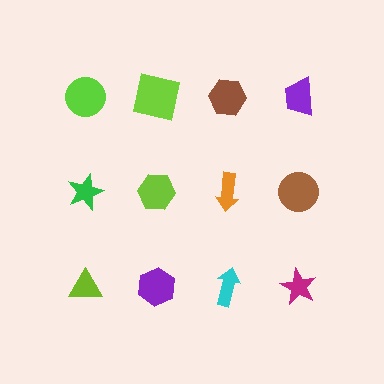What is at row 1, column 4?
A purple trapezoid.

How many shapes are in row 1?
4 shapes.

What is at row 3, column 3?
A cyan arrow.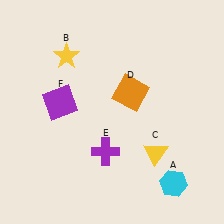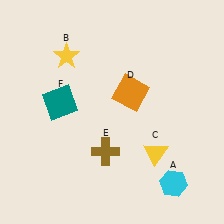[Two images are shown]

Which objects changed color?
E changed from purple to brown. F changed from purple to teal.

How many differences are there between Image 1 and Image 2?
There are 2 differences between the two images.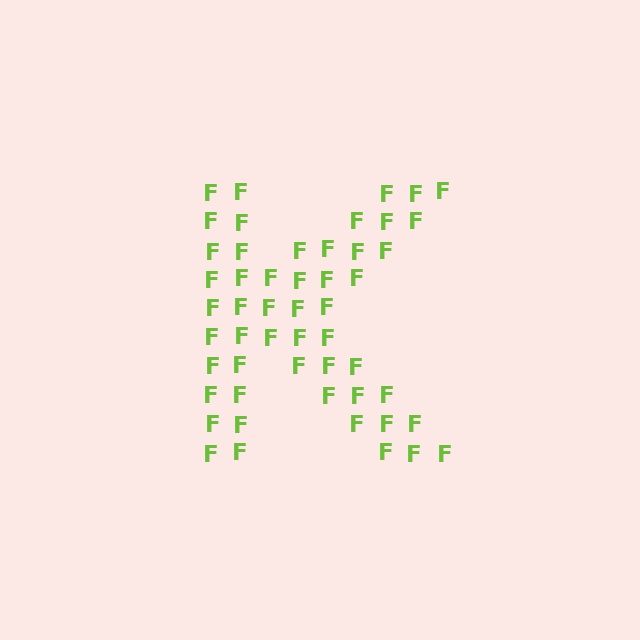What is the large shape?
The large shape is the letter K.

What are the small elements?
The small elements are letter F's.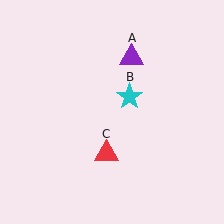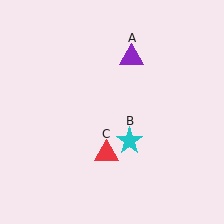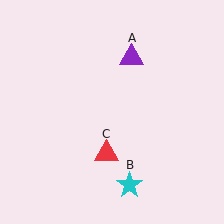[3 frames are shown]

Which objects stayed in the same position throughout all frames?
Purple triangle (object A) and red triangle (object C) remained stationary.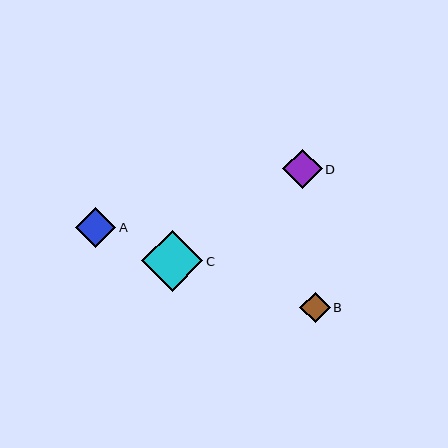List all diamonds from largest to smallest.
From largest to smallest: C, A, D, B.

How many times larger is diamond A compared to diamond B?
Diamond A is approximately 1.3 times the size of diamond B.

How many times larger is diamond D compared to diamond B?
Diamond D is approximately 1.3 times the size of diamond B.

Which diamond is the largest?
Diamond C is the largest with a size of approximately 61 pixels.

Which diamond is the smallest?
Diamond B is the smallest with a size of approximately 31 pixels.